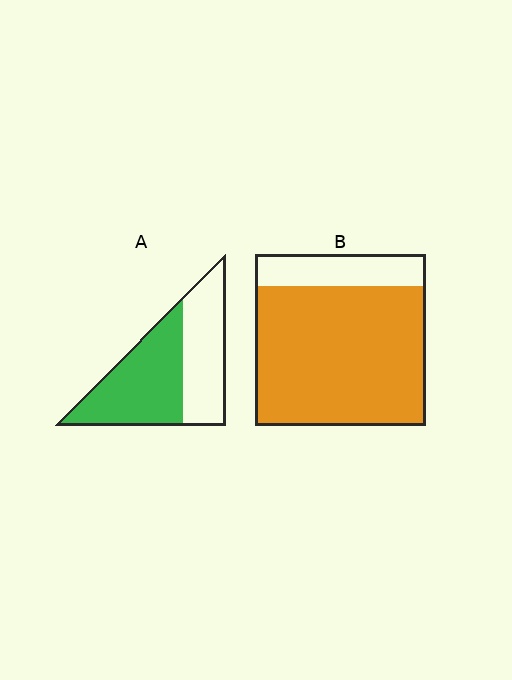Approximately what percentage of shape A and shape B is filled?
A is approximately 55% and B is approximately 80%.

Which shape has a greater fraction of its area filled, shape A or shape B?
Shape B.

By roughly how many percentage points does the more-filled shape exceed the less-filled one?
By roughly 25 percentage points (B over A).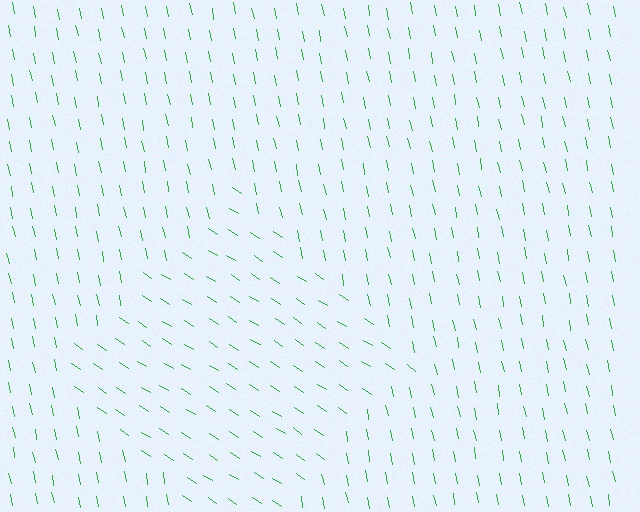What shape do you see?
I see a diamond.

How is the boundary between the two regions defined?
The boundary is defined purely by a change in line orientation (approximately 45 degrees difference). All lines are the same color and thickness.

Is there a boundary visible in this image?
Yes, there is a texture boundary formed by a change in line orientation.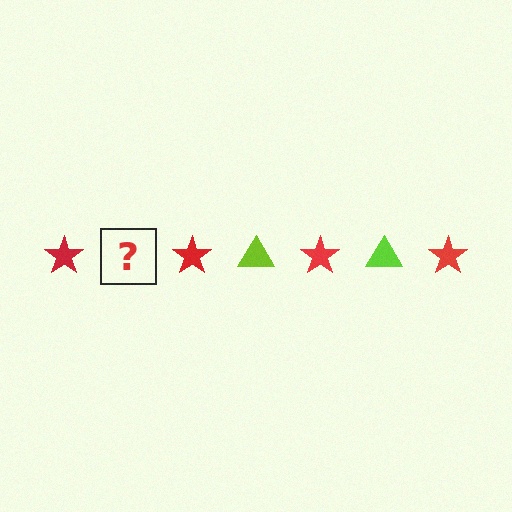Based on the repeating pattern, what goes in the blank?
The blank should be a lime triangle.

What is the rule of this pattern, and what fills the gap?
The rule is that the pattern alternates between red star and lime triangle. The gap should be filled with a lime triangle.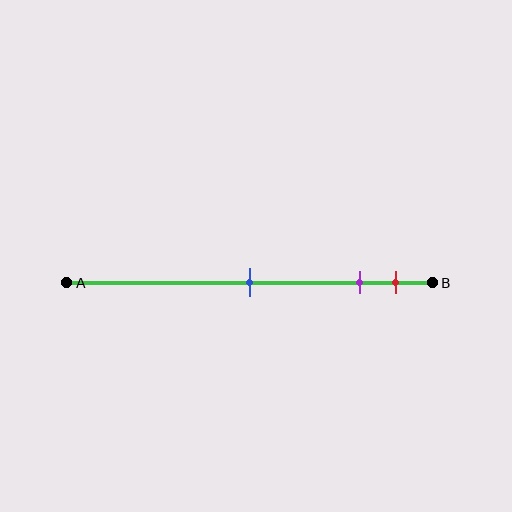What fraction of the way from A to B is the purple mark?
The purple mark is approximately 80% (0.8) of the way from A to B.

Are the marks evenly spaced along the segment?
No, the marks are not evenly spaced.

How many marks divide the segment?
There are 3 marks dividing the segment.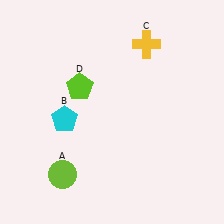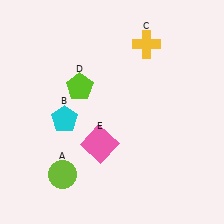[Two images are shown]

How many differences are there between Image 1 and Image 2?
There is 1 difference between the two images.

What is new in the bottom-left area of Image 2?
A pink square (E) was added in the bottom-left area of Image 2.